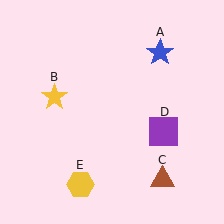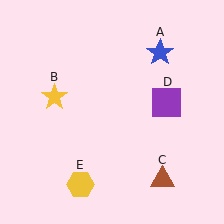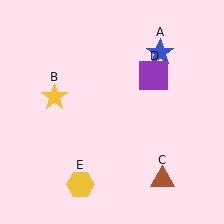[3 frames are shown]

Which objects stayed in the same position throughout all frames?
Blue star (object A) and yellow star (object B) and brown triangle (object C) and yellow hexagon (object E) remained stationary.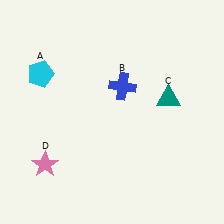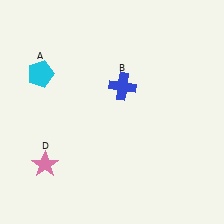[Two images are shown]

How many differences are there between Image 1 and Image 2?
There is 1 difference between the two images.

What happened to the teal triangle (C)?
The teal triangle (C) was removed in Image 2. It was in the top-right area of Image 1.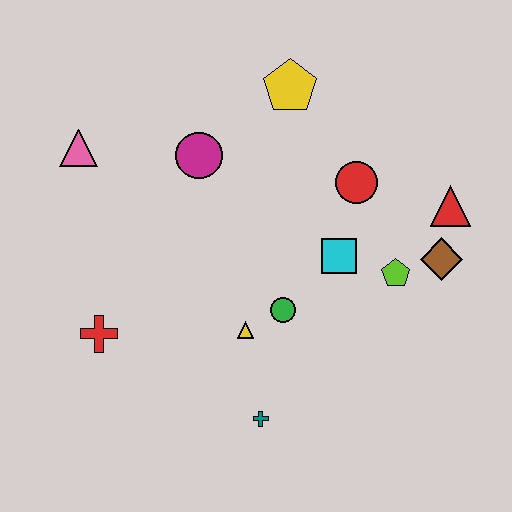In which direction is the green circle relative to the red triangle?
The green circle is to the left of the red triangle.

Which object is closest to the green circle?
The yellow triangle is closest to the green circle.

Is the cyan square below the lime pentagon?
No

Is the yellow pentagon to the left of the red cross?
No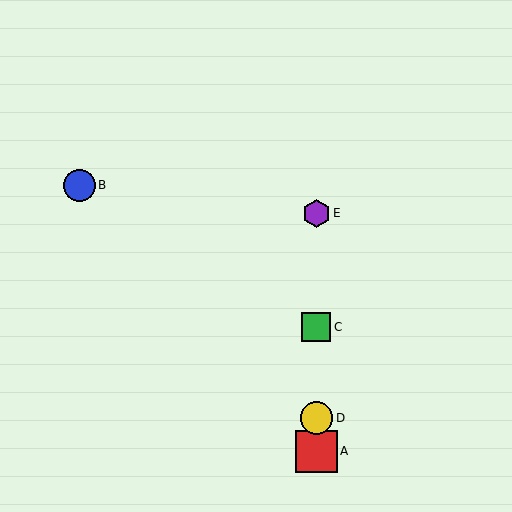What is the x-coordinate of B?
Object B is at x≈79.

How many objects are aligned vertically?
4 objects (A, C, D, E) are aligned vertically.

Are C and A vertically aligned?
Yes, both are at x≈316.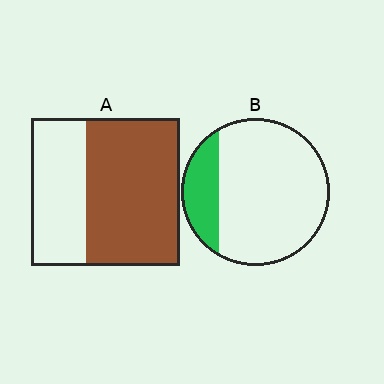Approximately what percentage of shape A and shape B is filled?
A is approximately 65% and B is approximately 20%.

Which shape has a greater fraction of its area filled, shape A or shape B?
Shape A.